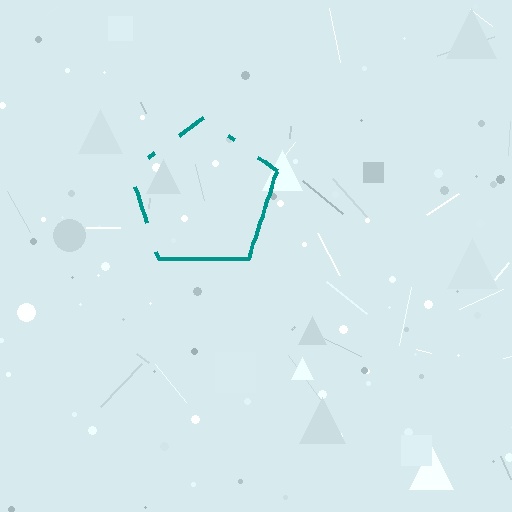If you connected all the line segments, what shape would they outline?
They would outline a pentagon.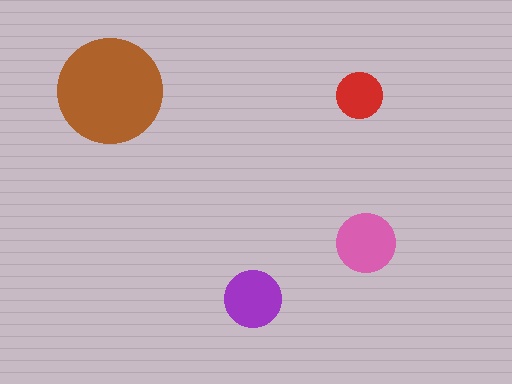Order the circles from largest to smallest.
the brown one, the pink one, the purple one, the red one.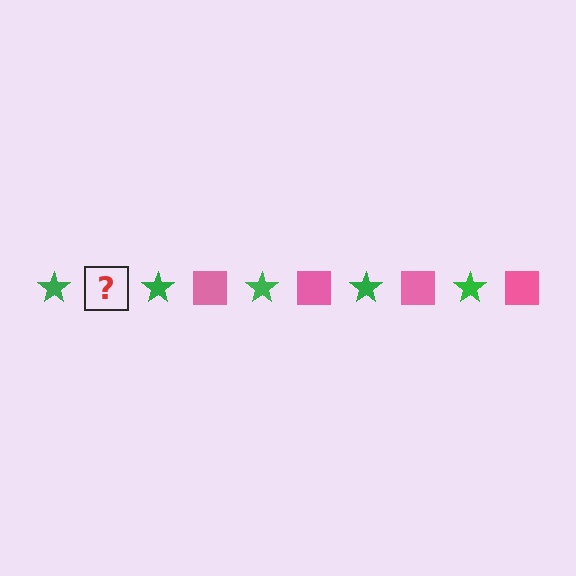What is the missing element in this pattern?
The missing element is a pink square.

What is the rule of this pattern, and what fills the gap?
The rule is that the pattern alternates between green star and pink square. The gap should be filled with a pink square.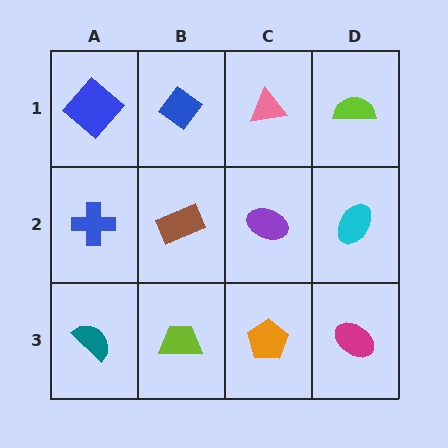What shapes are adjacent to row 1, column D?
A cyan ellipse (row 2, column D), a pink triangle (row 1, column C).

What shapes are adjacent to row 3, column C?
A purple ellipse (row 2, column C), a lime trapezoid (row 3, column B), a magenta ellipse (row 3, column D).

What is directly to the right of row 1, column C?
A lime semicircle.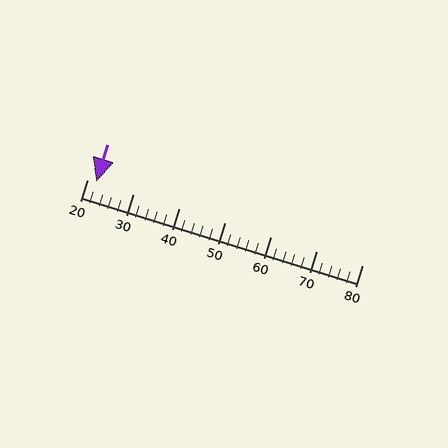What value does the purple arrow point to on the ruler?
The purple arrow points to approximately 22.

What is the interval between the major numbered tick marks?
The major tick marks are spaced 10 units apart.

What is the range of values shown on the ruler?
The ruler shows values from 20 to 80.